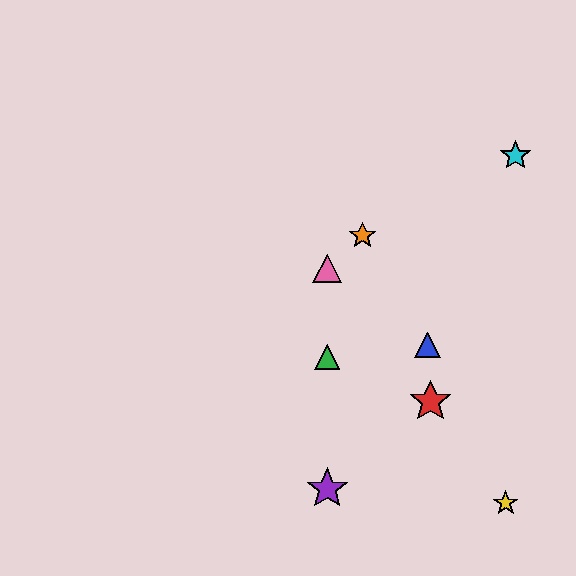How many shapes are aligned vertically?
3 shapes (the green triangle, the purple star, the pink triangle) are aligned vertically.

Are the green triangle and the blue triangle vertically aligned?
No, the green triangle is at x≈327 and the blue triangle is at x≈428.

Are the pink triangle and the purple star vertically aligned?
Yes, both are at x≈327.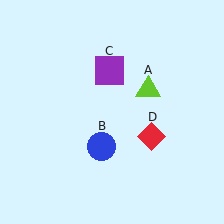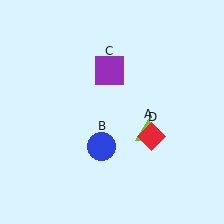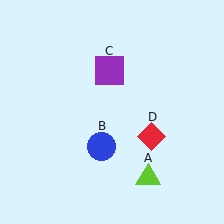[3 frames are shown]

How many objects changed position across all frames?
1 object changed position: lime triangle (object A).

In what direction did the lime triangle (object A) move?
The lime triangle (object A) moved down.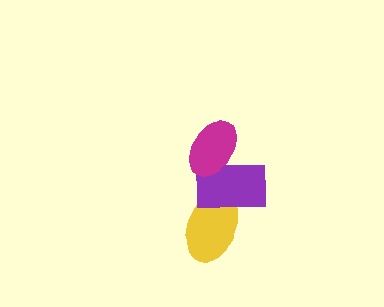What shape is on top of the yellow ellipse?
The purple rectangle is on top of the yellow ellipse.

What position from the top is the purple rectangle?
The purple rectangle is 2nd from the top.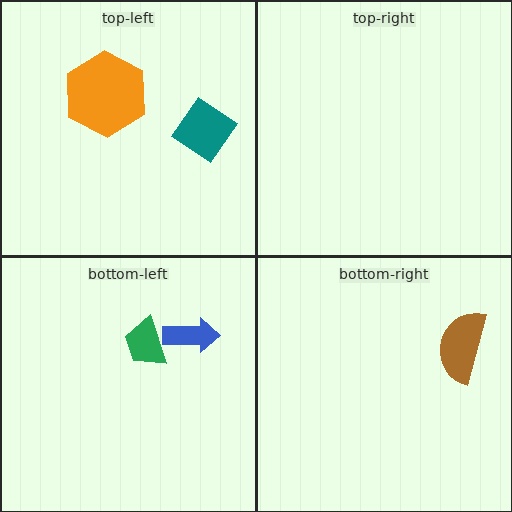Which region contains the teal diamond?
The top-left region.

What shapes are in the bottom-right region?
The brown semicircle.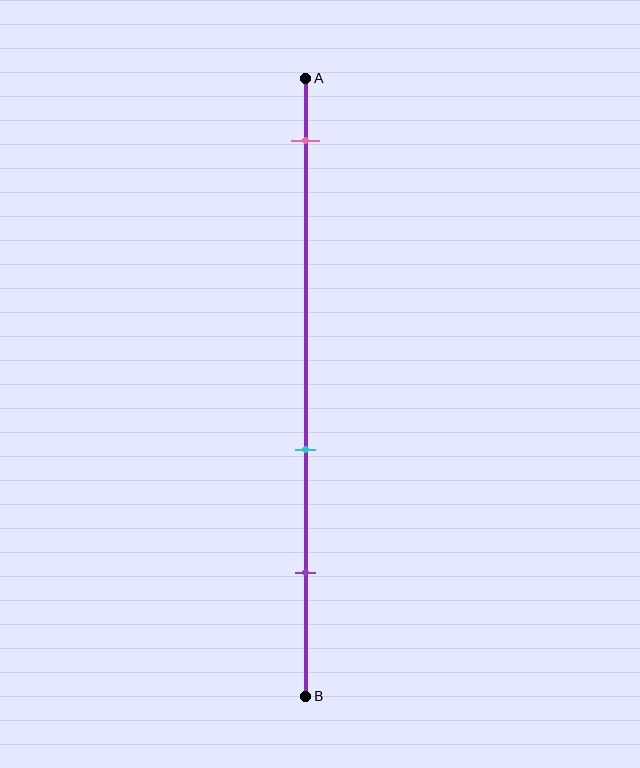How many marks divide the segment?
There are 3 marks dividing the segment.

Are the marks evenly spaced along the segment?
No, the marks are not evenly spaced.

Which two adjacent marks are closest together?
The cyan and purple marks are the closest adjacent pair.